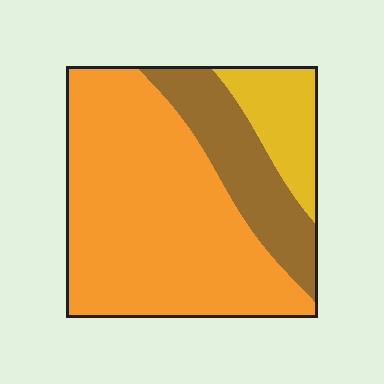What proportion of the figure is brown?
Brown covers 21% of the figure.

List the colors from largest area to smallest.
From largest to smallest: orange, brown, yellow.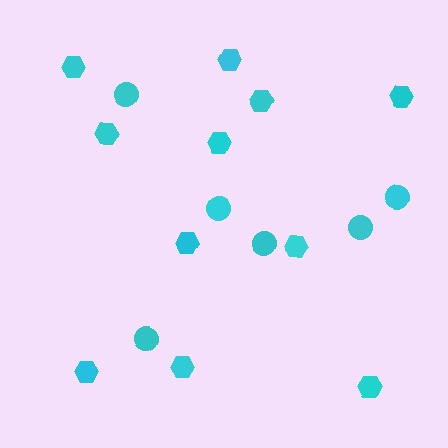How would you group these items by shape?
There are 2 groups: one group of hexagons (11) and one group of circles (6).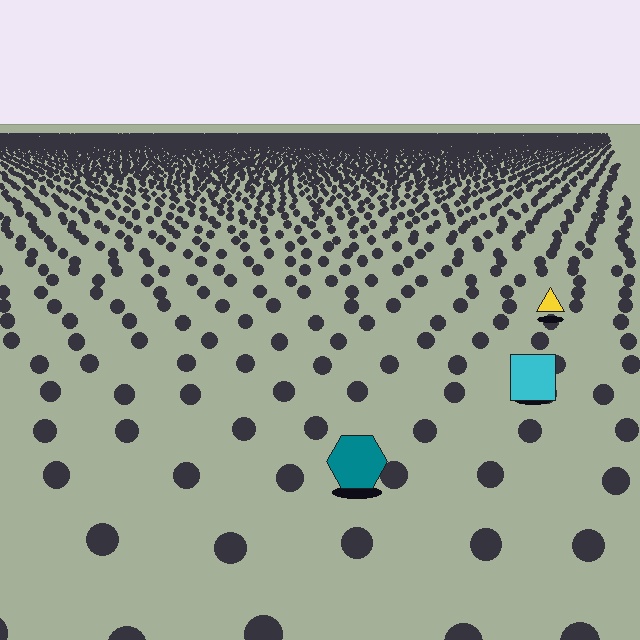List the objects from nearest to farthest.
From nearest to farthest: the teal hexagon, the cyan square, the yellow triangle.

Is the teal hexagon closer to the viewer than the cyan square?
Yes. The teal hexagon is closer — you can tell from the texture gradient: the ground texture is coarser near it.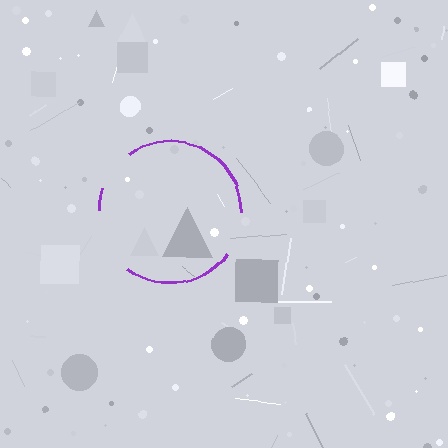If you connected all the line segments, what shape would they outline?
They would outline a circle.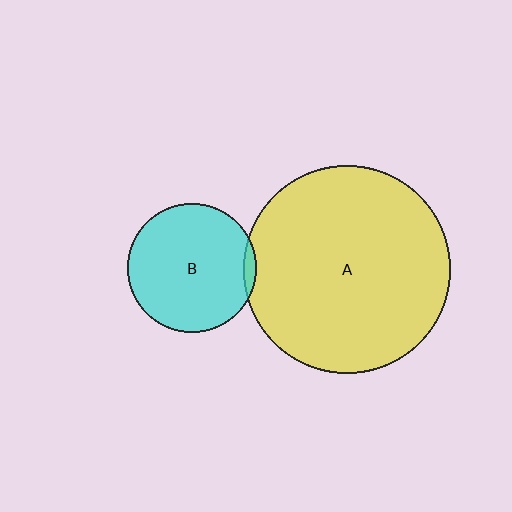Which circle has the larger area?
Circle A (yellow).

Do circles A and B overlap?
Yes.